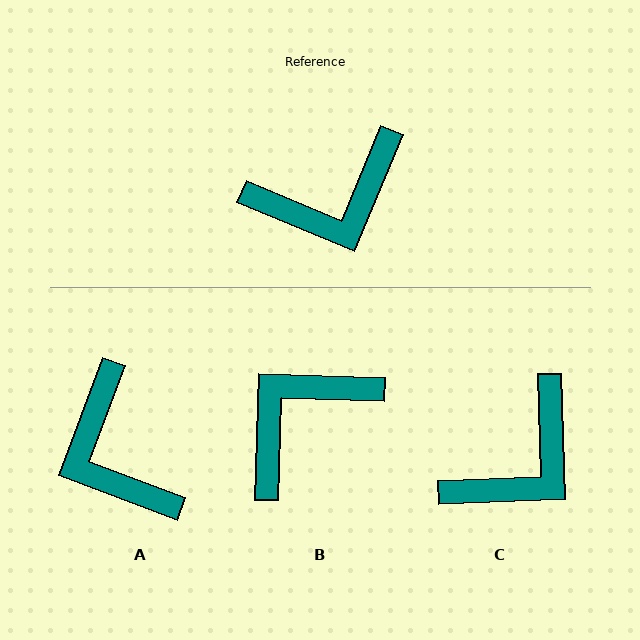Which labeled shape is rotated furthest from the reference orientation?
B, about 159 degrees away.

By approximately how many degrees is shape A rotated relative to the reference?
Approximately 88 degrees clockwise.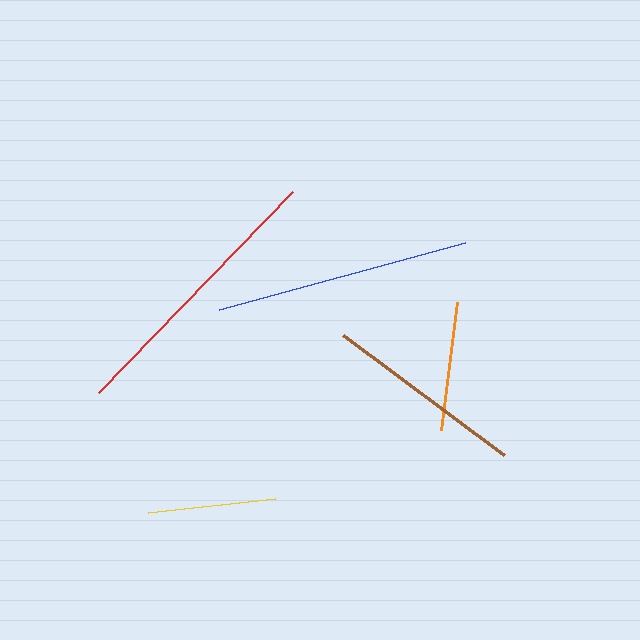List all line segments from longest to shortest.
From longest to shortest: red, blue, brown, orange, yellow.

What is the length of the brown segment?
The brown segment is approximately 200 pixels long.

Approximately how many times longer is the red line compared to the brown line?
The red line is approximately 1.4 times the length of the brown line.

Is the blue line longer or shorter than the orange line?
The blue line is longer than the orange line.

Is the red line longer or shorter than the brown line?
The red line is longer than the brown line.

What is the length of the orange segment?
The orange segment is approximately 129 pixels long.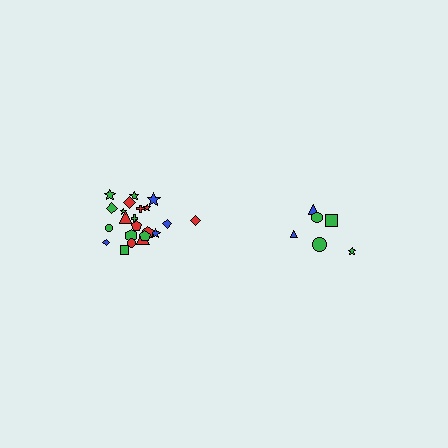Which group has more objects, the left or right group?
The left group.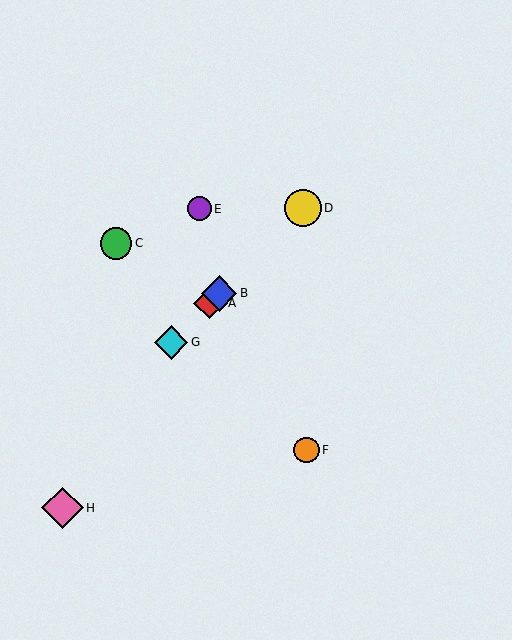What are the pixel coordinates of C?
Object C is at (116, 243).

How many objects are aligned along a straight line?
4 objects (A, B, D, G) are aligned along a straight line.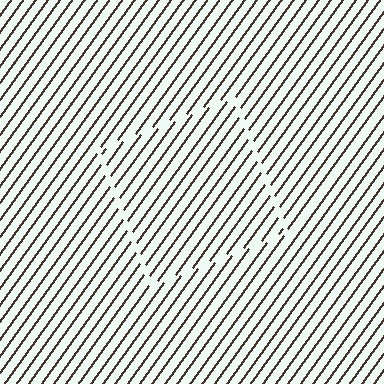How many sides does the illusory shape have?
4 sides — the line-ends trace a square.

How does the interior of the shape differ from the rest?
The interior of the shape contains the same grating, shifted by half a period — the contour is defined by the phase discontinuity where line-ends from the inner and outer gratings abut.